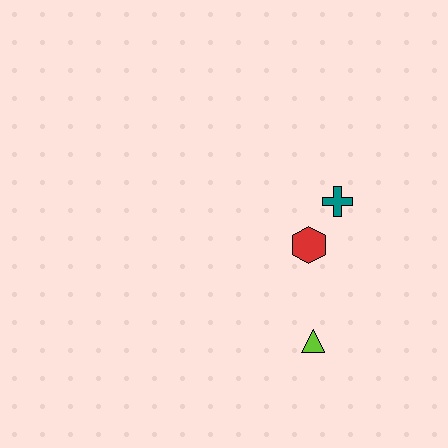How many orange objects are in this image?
There are no orange objects.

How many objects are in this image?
There are 3 objects.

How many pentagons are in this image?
There are no pentagons.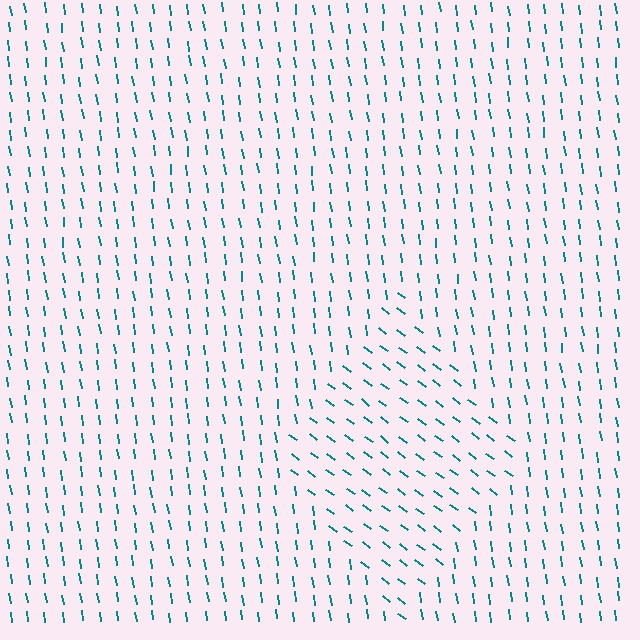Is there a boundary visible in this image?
Yes, there is a texture boundary formed by a change in line orientation.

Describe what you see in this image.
The image is filled with small teal line segments. A diamond region in the image has lines oriented differently from the surrounding lines, creating a visible texture boundary.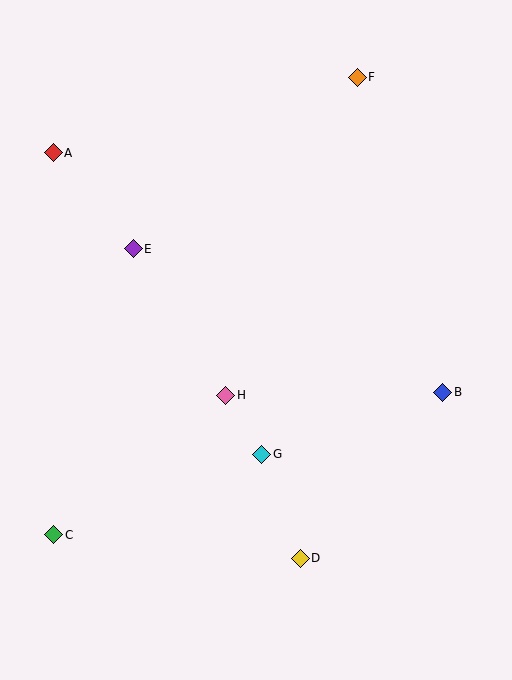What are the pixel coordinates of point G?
Point G is at (262, 454).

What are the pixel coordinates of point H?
Point H is at (226, 395).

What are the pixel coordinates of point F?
Point F is at (357, 77).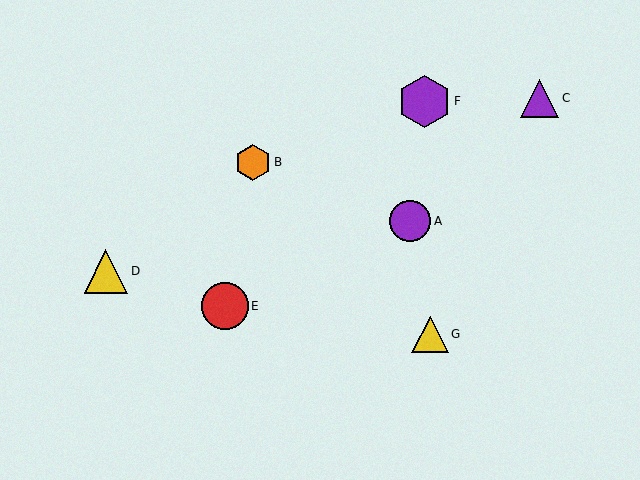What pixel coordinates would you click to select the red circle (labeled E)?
Click at (225, 306) to select the red circle E.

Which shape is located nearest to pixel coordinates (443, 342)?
The yellow triangle (labeled G) at (430, 334) is nearest to that location.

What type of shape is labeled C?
Shape C is a purple triangle.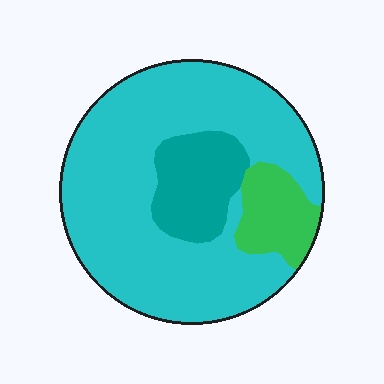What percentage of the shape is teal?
Teal takes up about one sixth (1/6) of the shape.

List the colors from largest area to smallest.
From largest to smallest: cyan, teal, green.